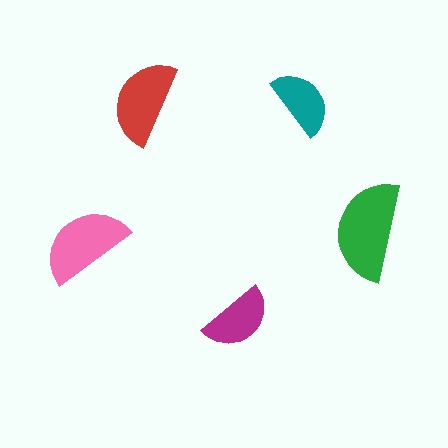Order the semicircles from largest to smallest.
the green one, the pink one, the red one, the magenta one, the teal one.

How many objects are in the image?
There are 5 objects in the image.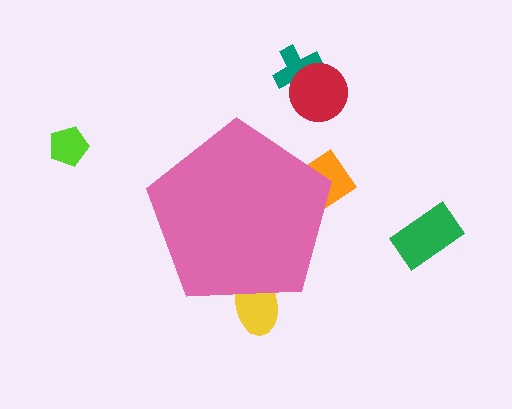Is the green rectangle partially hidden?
No, the green rectangle is fully visible.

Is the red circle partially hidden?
No, the red circle is fully visible.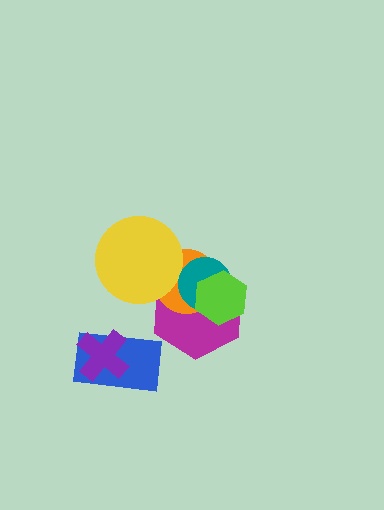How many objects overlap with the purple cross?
1 object overlaps with the purple cross.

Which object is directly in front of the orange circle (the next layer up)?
The yellow circle is directly in front of the orange circle.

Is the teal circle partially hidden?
Yes, it is partially covered by another shape.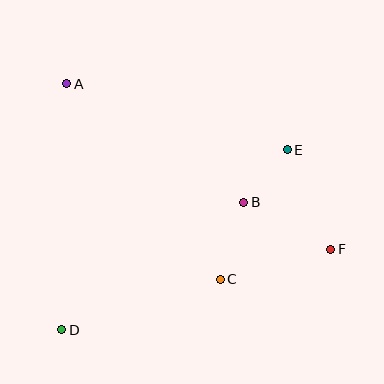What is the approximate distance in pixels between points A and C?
The distance between A and C is approximately 249 pixels.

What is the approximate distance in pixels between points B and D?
The distance between B and D is approximately 222 pixels.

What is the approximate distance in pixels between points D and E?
The distance between D and E is approximately 289 pixels.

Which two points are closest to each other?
Points B and E are closest to each other.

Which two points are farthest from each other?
Points A and F are farthest from each other.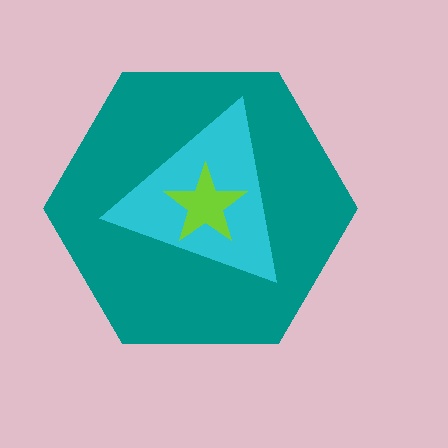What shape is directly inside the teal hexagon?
The cyan triangle.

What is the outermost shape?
The teal hexagon.